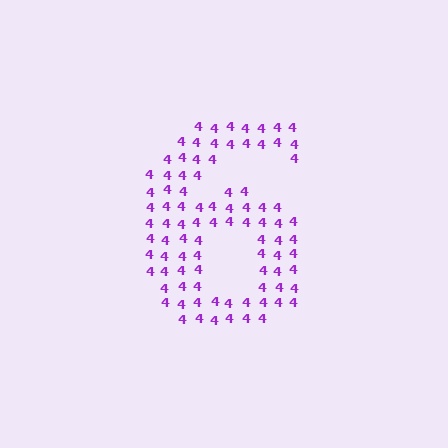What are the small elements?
The small elements are digit 4's.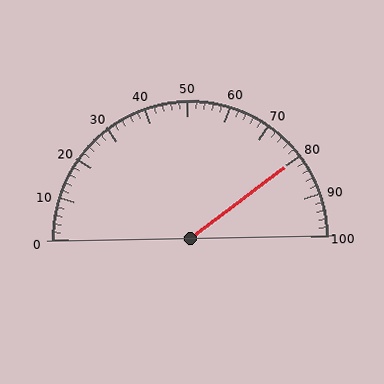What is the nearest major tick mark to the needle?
The nearest major tick mark is 80.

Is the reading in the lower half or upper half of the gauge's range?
The reading is in the upper half of the range (0 to 100).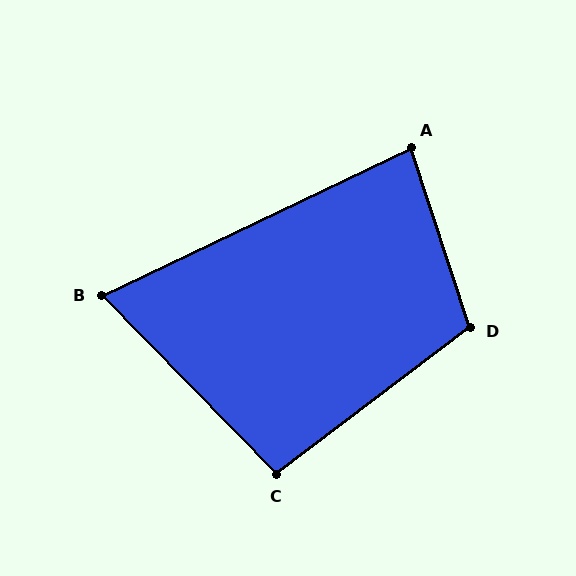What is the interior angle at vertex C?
Approximately 97 degrees (obtuse).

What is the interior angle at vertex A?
Approximately 83 degrees (acute).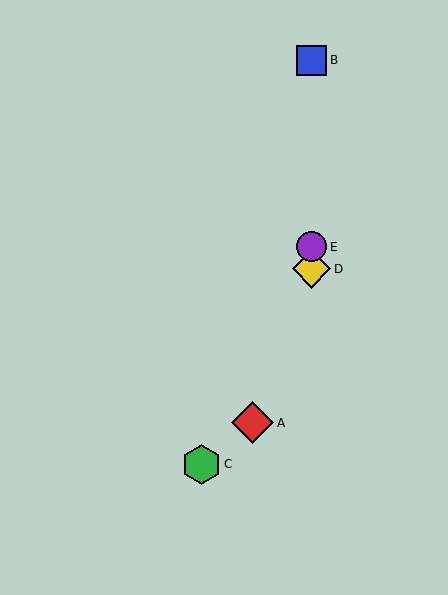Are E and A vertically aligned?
No, E is at x≈312 and A is at x≈253.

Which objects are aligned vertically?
Objects B, D, E are aligned vertically.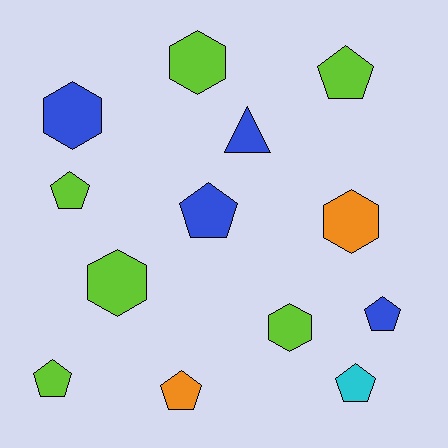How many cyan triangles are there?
There are no cyan triangles.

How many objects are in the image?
There are 13 objects.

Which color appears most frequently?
Lime, with 6 objects.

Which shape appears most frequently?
Pentagon, with 7 objects.